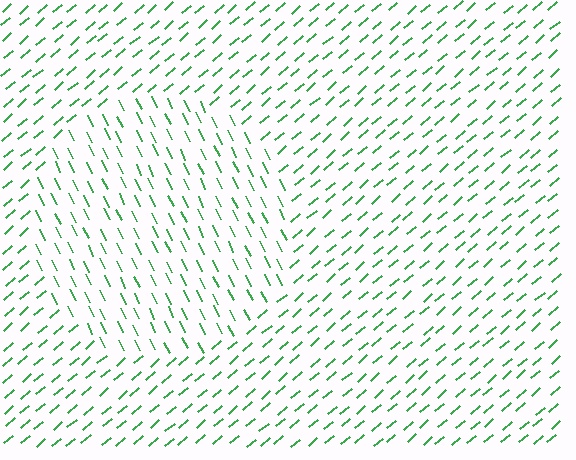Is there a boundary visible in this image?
Yes, there is a texture boundary formed by a change in line orientation.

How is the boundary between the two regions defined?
The boundary is defined purely by a change in line orientation (approximately 76 degrees difference). All lines are the same color and thickness.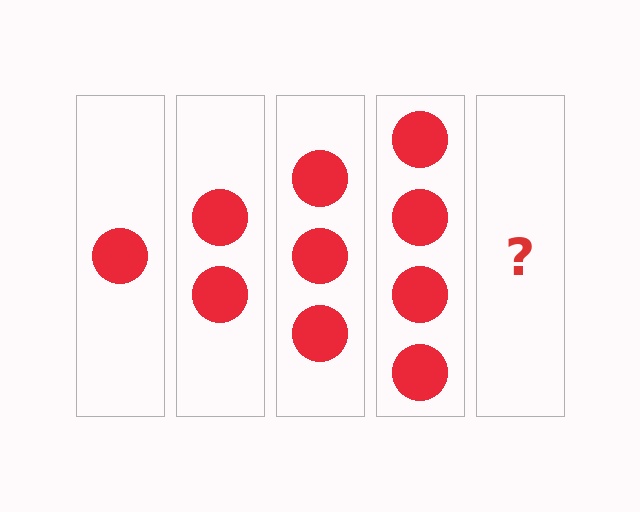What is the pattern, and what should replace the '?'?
The pattern is that each step adds one more circle. The '?' should be 5 circles.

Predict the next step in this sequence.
The next step is 5 circles.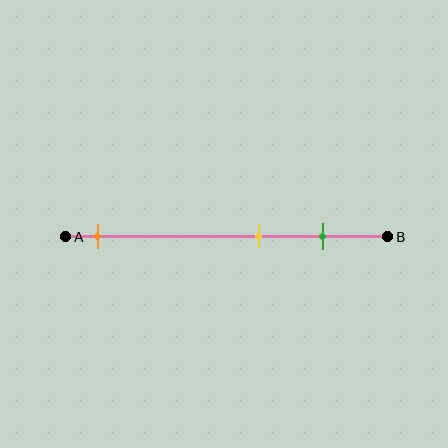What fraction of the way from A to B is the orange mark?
The orange mark is approximately 10% (0.1) of the way from A to B.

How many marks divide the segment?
There are 3 marks dividing the segment.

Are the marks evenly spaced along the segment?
No, the marks are not evenly spaced.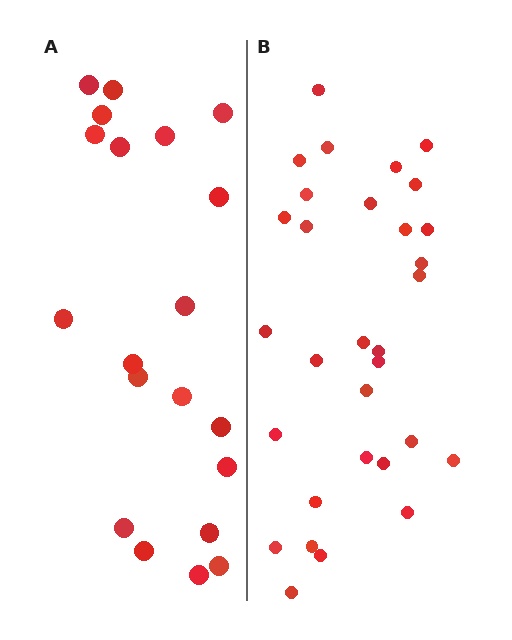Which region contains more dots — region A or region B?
Region B (the right region) has more dots.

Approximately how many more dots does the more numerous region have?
Region B has roughly 12 or so more dots than region A.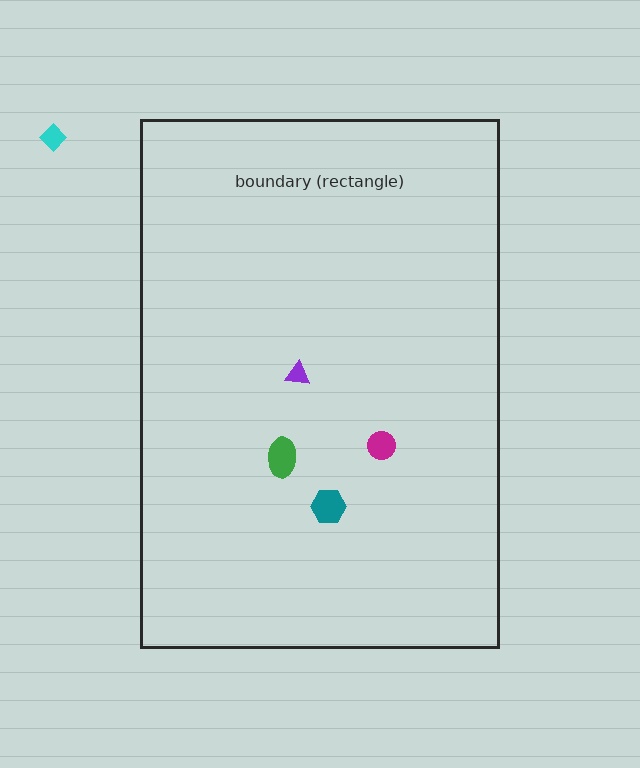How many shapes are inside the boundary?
4 inside, 1 outside.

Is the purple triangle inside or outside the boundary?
Inside.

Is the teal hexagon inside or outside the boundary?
Inside.